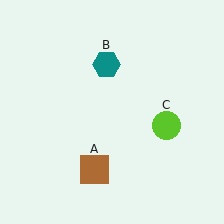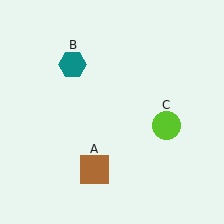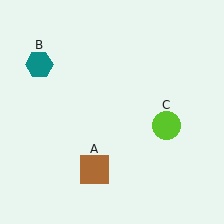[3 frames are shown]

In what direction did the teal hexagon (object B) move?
The teal hexagon (object B) moved left.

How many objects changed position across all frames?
1 object changed position: teal hexagon (object B).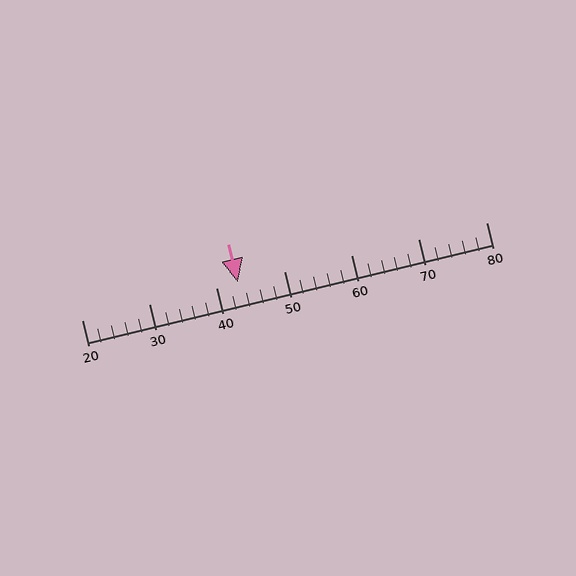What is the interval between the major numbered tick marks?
The major tick marks are spaced 10 units apart.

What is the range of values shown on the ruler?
The ruler shows values from 20 to 80.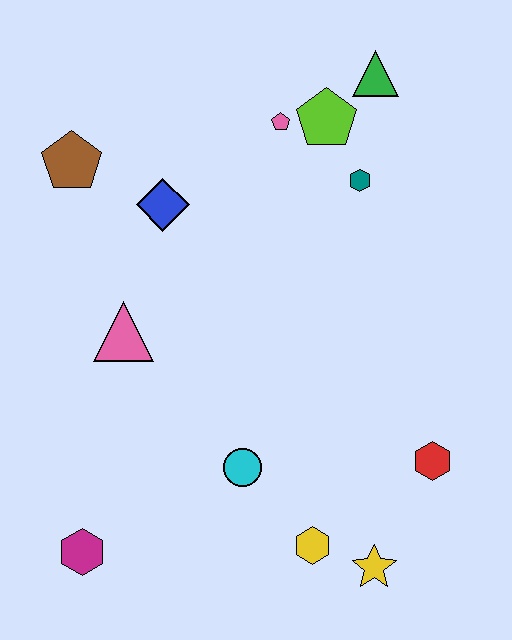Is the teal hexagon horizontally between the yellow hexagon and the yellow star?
Yes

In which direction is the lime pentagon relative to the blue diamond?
The lime pentagon is to the right of the blue diamond.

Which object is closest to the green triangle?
The lime pentagon is closest to the green triangle.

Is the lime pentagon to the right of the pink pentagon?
Yes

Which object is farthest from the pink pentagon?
The magenta hexagon is farthest from the pink pentagon.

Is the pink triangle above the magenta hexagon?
Yes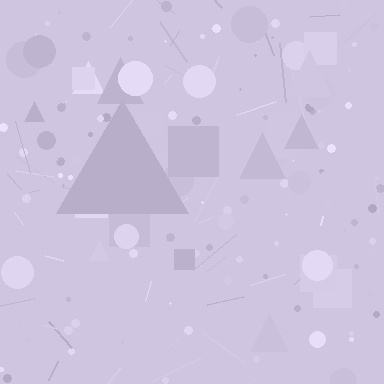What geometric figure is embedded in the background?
A triangle is embedded in the background.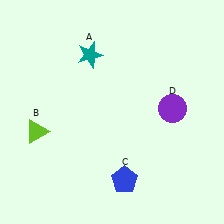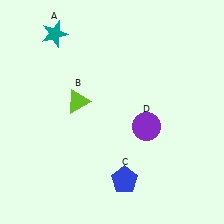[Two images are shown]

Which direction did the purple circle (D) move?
The purple circle (D) moved left.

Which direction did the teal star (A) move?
The teal star (A) moved left.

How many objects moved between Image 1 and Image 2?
3 objects moved between the two images.